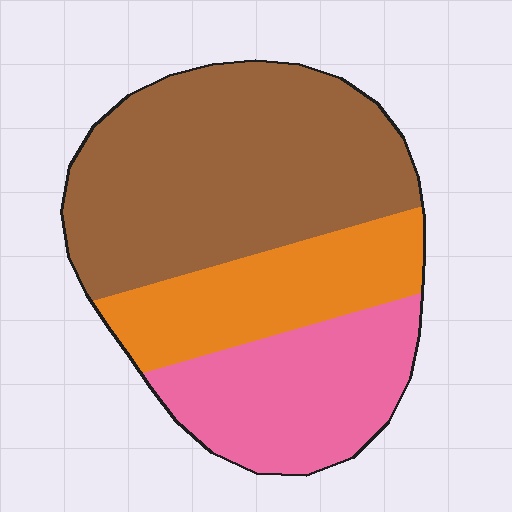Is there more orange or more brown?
Brown.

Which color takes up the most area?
Brown, at roughly 50%.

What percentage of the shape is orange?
Orange takes up between a sixth and a third of the shape.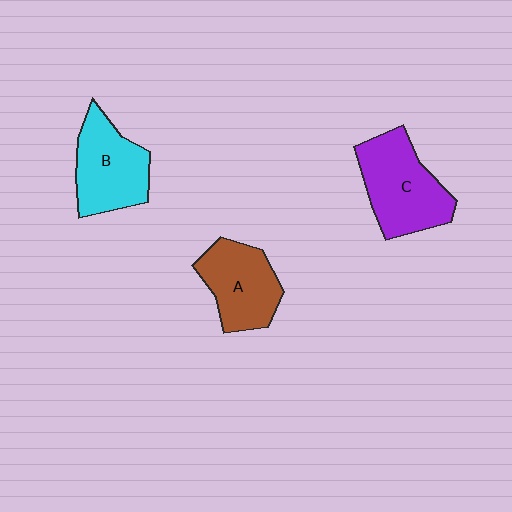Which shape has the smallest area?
Shape A (brown).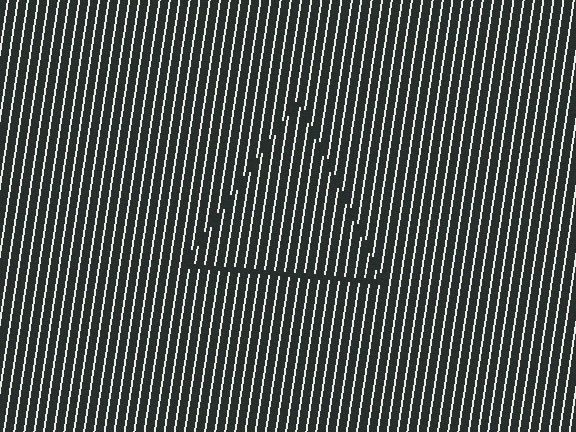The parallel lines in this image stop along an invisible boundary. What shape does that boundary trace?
An illusory triangle. The interior of the shape contains the same grating, shifted by half a period — the contour is defined by the phase discontinuity where line-ends from the inner and outer gratings abut.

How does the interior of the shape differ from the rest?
The interior of the shape contains the same grating, shifted by half a period — the contour is defined by the phase discontinuity where line-ends from the inner and outer gratings abut.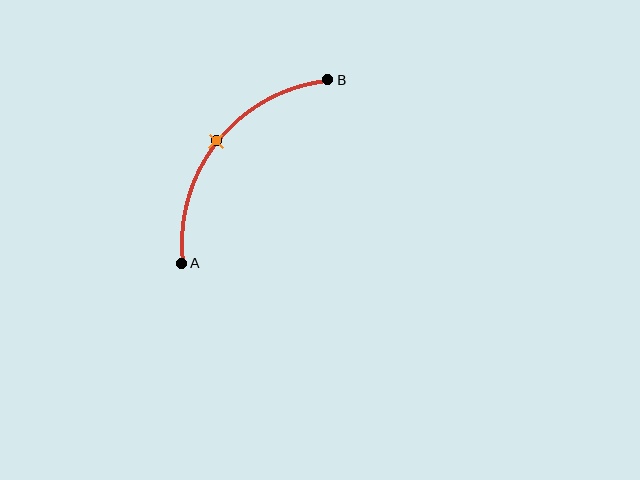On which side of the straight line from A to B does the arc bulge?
The arc bulges above and to the left of the straight line connecting A and B.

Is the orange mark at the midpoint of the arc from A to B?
Yes. The orange mark lies on the arc at equal arc-length from both A and B — it is the arc midpoint.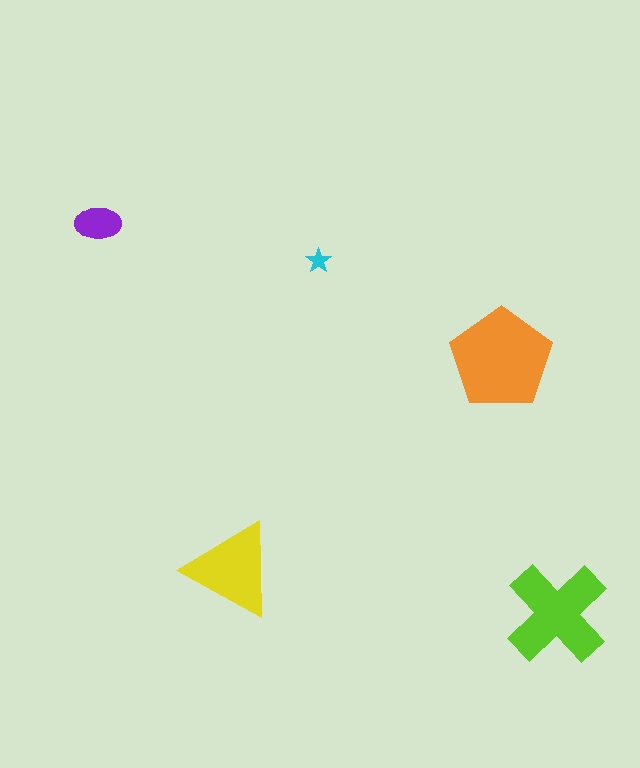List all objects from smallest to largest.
The cyan star, the purple ellipse, the yellow triangle, the lime cross, the orange pentagon.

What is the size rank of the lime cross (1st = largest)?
2nd.